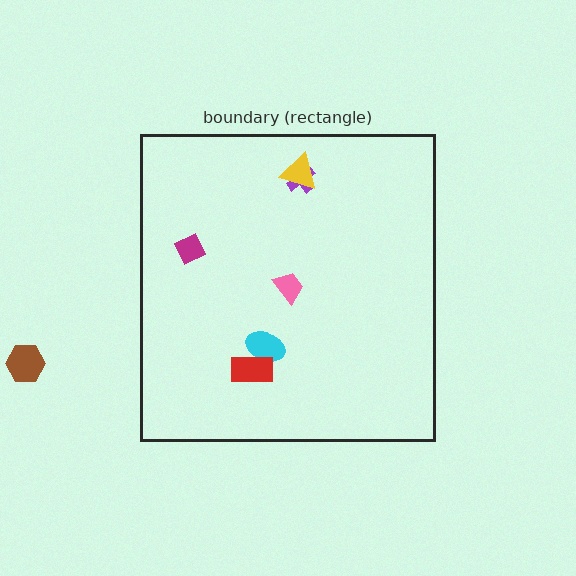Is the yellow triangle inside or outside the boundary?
Inside.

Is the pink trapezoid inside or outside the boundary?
Inside.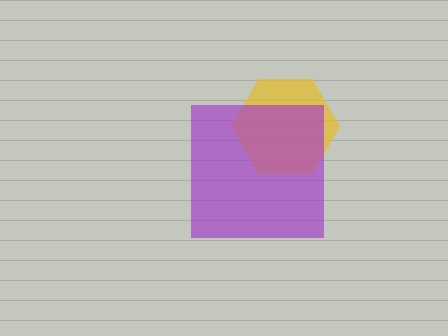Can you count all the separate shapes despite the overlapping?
Yes, there are 2 separate shapes.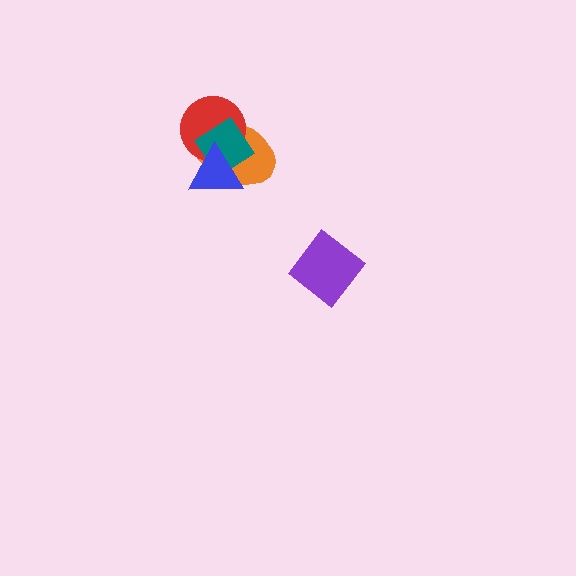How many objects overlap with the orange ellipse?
3 objects overlap with the orange ellipse.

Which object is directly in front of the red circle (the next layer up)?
The teal diamond is directly in front of the red circle.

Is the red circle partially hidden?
Yes, it is partially covered by another shape.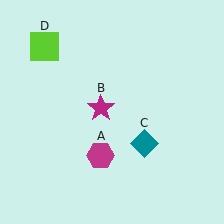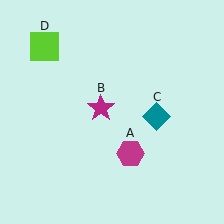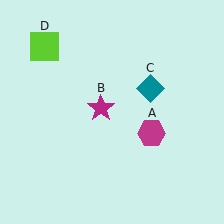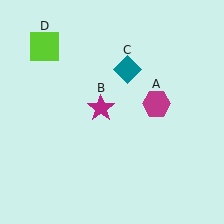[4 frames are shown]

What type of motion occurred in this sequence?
The magenta hexagon (object A), teal diamond (object C) rotated counterclockwise around the center of the scene.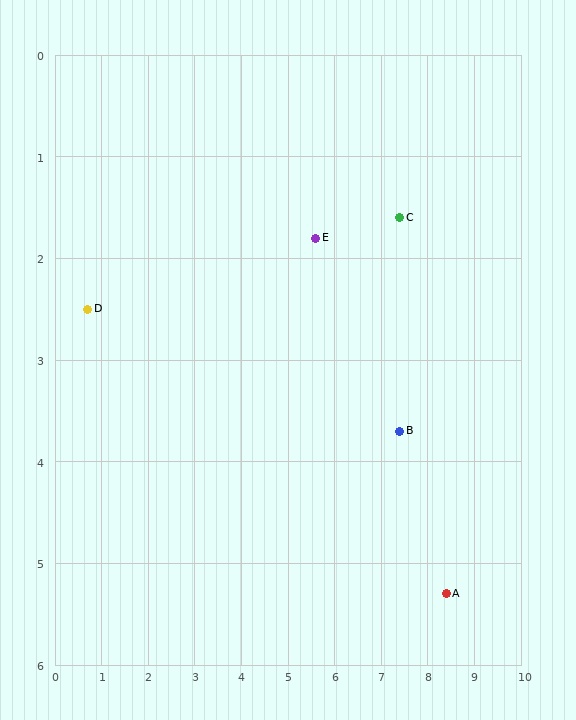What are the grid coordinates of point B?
Point B is at approximately (7.4, 3.7).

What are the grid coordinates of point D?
Point D is at approximately (0.7, 2.5).